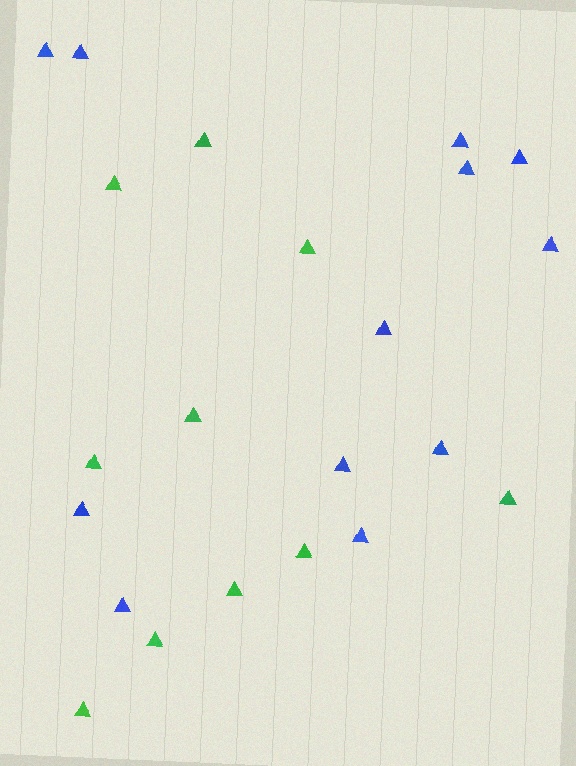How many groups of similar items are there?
There are 2 groups: one group of blue triangles (12) and one group of green triangles (10).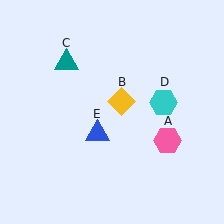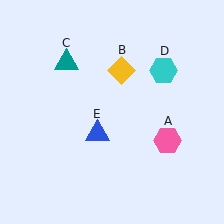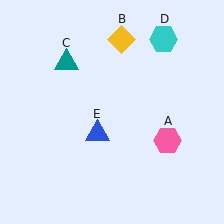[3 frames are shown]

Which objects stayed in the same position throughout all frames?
Pink hexagon (object A) and teal triangle (object C) and blue triangle (object E) remained stationary.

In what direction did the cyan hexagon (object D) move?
The cyan hexagon (object D) moved up.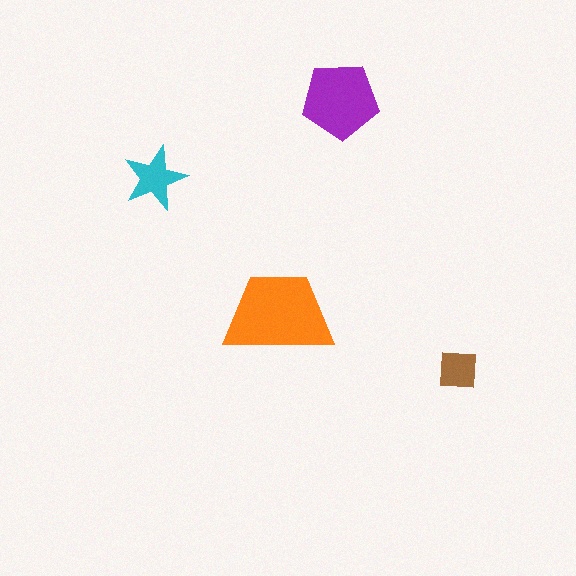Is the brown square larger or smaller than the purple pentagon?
Smaller.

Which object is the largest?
The orange trapezoid.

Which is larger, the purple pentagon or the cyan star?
The purple pentagon.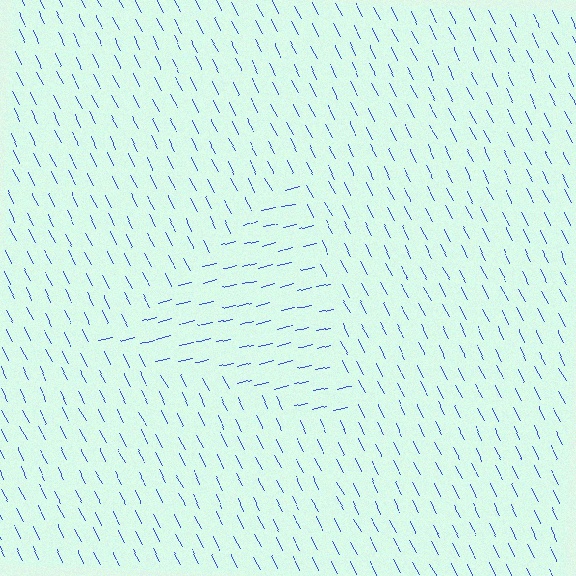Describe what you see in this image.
The image is filled with small blue line segments. A triangle region in the image has lines oriented differently from the surrounding lines, creating a visible texture boundary.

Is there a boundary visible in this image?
Yes, there is a texture boundary formed by a change in line orientation.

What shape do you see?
I see a triangle.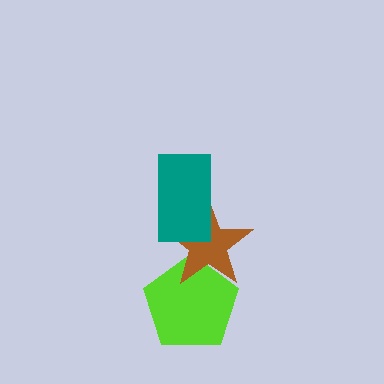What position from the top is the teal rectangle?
The teal rectangle is 1st from the top.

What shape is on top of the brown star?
The teal rectangle is on top of the brown star.